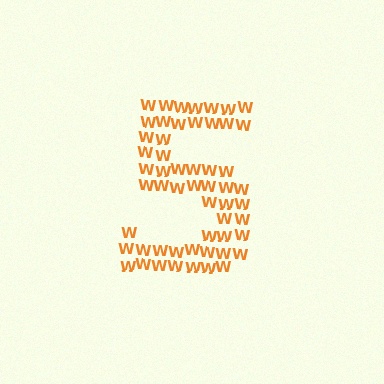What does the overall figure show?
The overall figure shows the digit 5.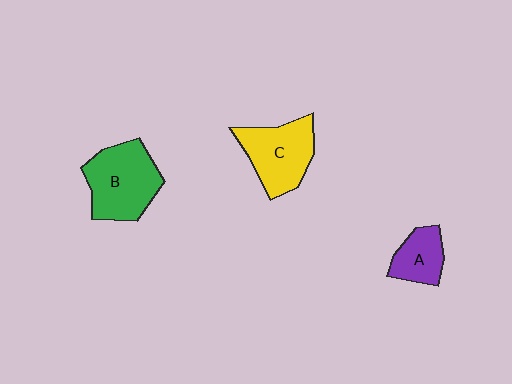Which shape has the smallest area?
Shape A (purple).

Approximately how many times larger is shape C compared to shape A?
Approximately 1.7 times.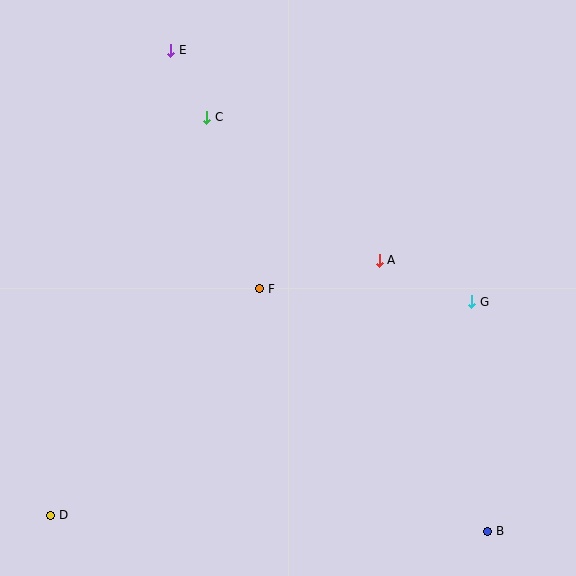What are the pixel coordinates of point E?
Point E is at (171, 50).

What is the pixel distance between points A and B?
The distance between A and B is 292 pixels.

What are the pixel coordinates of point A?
Point A is at (379, 260).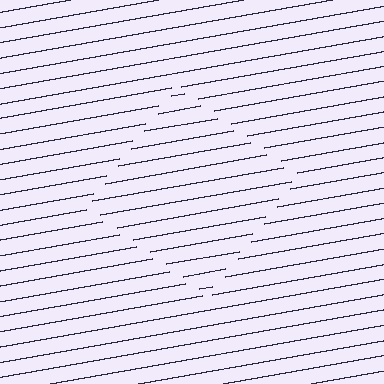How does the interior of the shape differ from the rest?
The interior of the shape contains the same grating, shifted by half a period — the contour is defined by the phase discontinuity where line-ends from the inner and outer gratings abut.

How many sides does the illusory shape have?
4 sides — the line-ends trace a square.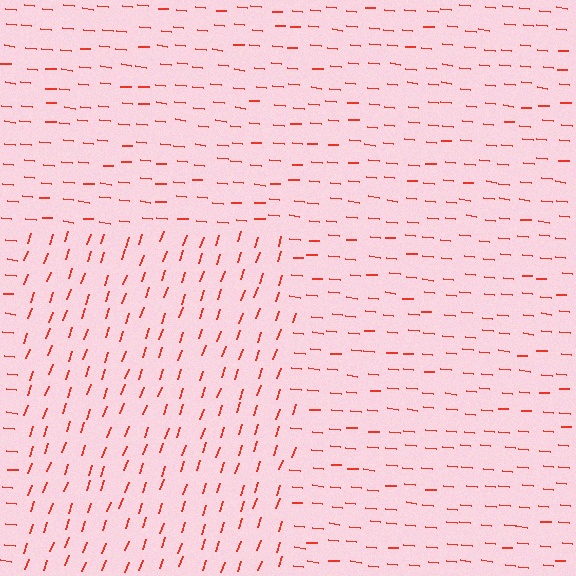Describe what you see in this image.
The image is filled with small red line segments. A rectangle region in the image has lines oriented differently from the surrounding lines, creating a visible texture boundary.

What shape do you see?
I see a rectangle.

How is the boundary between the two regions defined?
The boundary is defined purely by a change in line orientation (approximately 76 degrees difference). All lines are the same color and thickness.